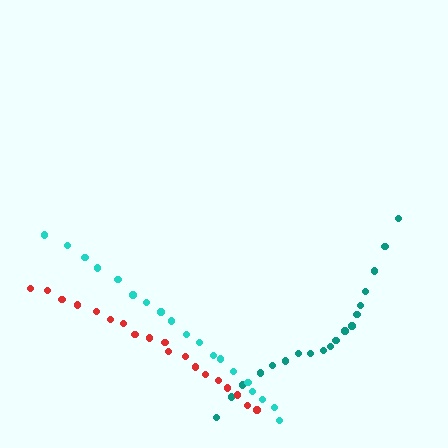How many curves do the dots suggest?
There are 3 distinct paths.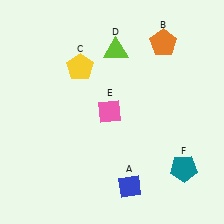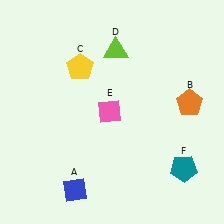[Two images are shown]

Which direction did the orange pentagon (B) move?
The orange pentagon (B) moved down.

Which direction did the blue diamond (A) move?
The blue diamond (A) moved left.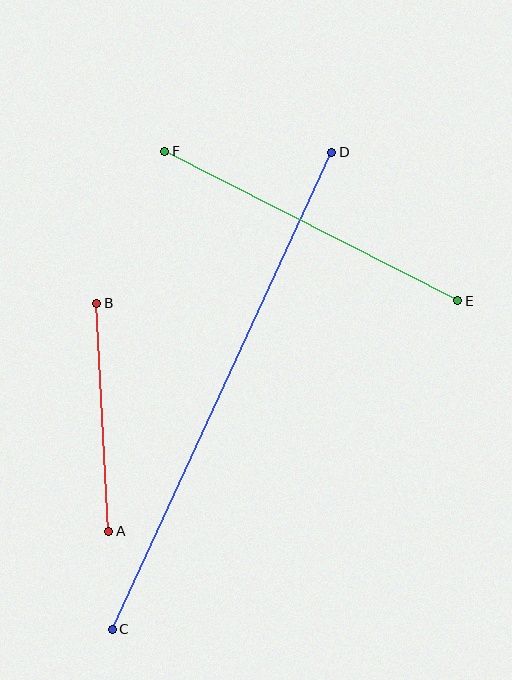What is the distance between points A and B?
The distance is approximately 228 pixels.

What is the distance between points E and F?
The distance is approximately 329 pixels.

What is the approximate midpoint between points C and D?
The midpoint is at approximately (222, 391) pixels.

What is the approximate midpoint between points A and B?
The midpoint is at approximately (103, 417) pixels.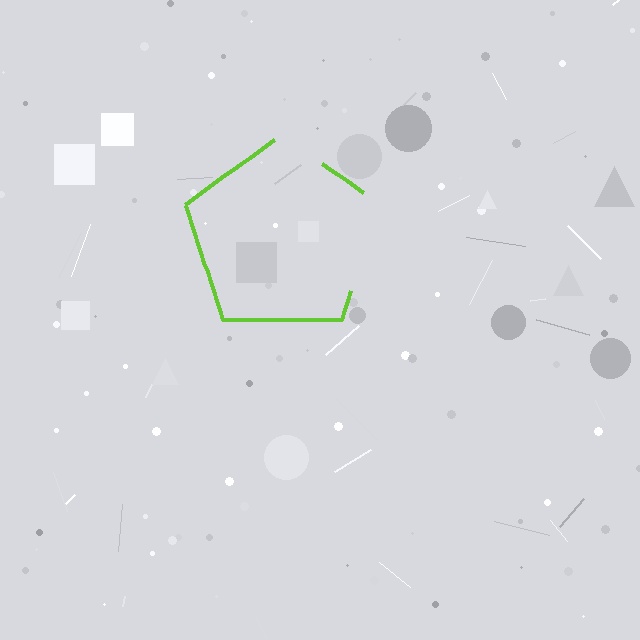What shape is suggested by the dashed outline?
The dashed outline suggests a pentagon.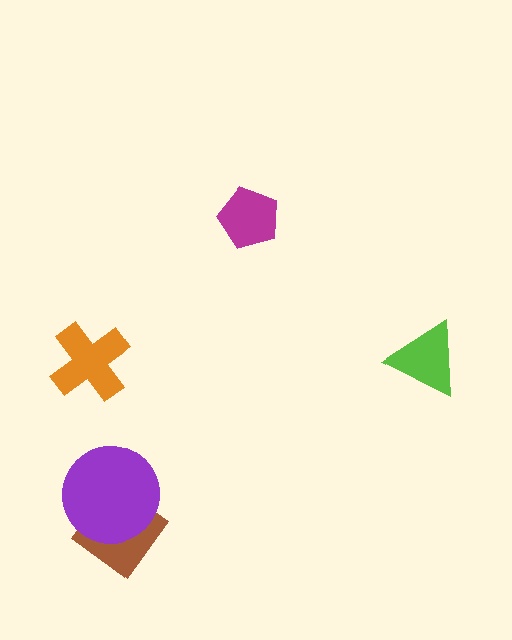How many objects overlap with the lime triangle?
0 objects overlap with the lime triangle.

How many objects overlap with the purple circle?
1 object overlaps with the purple circle.